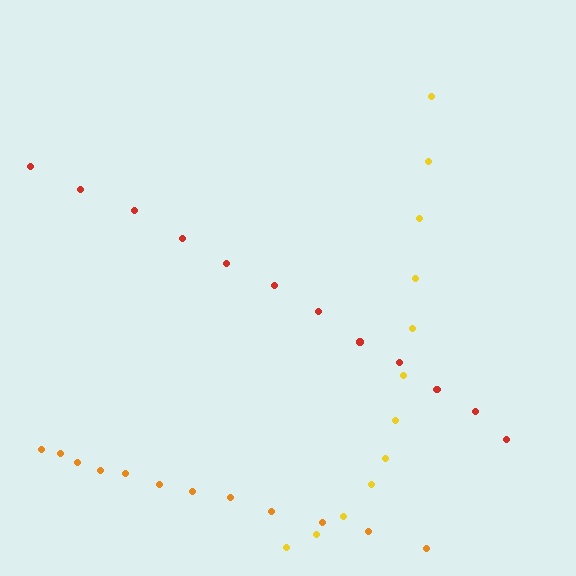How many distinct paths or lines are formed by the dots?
There are 3 distinct paths.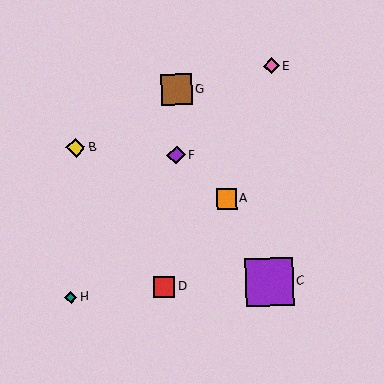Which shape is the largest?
The purple square (labeled C) is the largest.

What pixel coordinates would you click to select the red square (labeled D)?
Click at (164, 287) to select the red square D.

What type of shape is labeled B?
Shape B is a yellow diamond.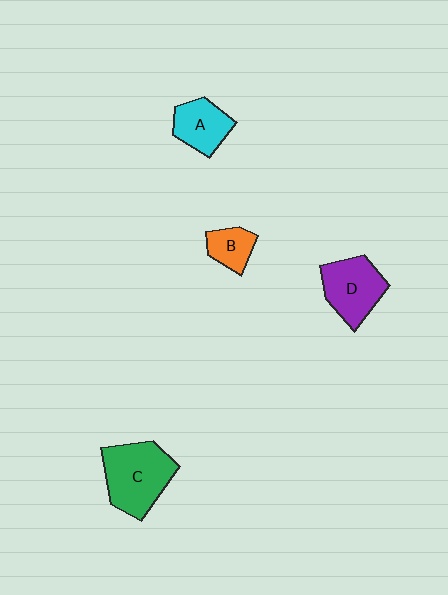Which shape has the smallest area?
Shape B (orange).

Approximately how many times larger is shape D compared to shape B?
Approximately 1.9 times.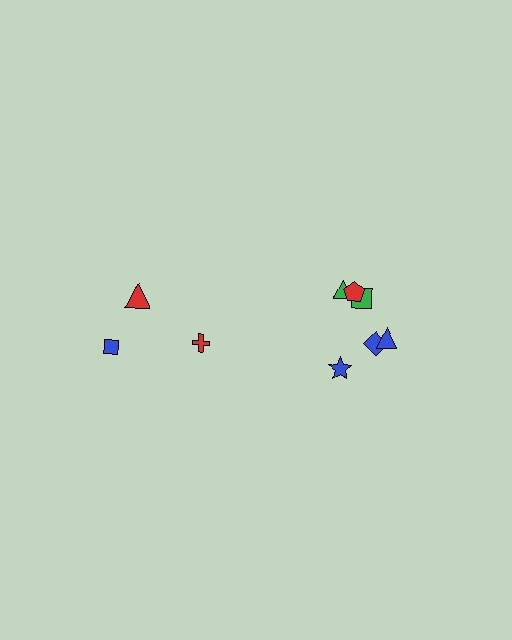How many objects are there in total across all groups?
There are 9 objects.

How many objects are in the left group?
There are 3 objects.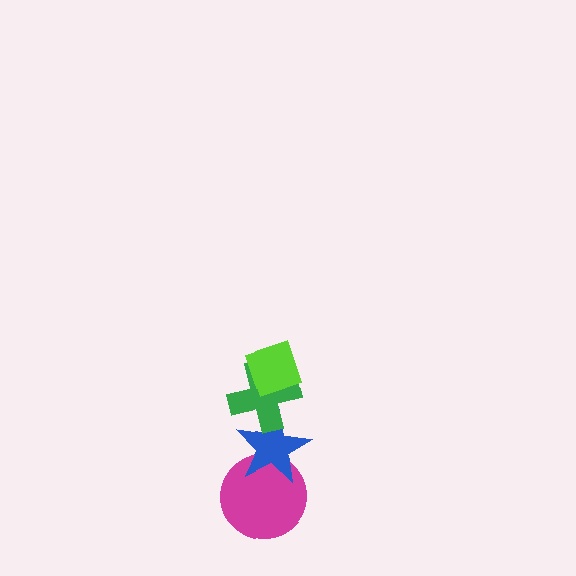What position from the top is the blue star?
The blue star is 3rd from the top.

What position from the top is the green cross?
The green cross is 2nd from the top.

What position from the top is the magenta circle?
The magenta circle is 4th from the top.